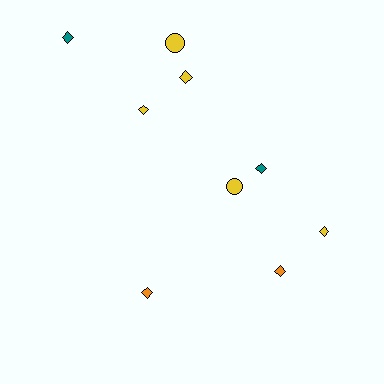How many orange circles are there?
There are no orange circles.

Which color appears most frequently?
Yellow, with 5 objects.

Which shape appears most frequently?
Diamond, with 7 objects.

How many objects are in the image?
There are 9 objects.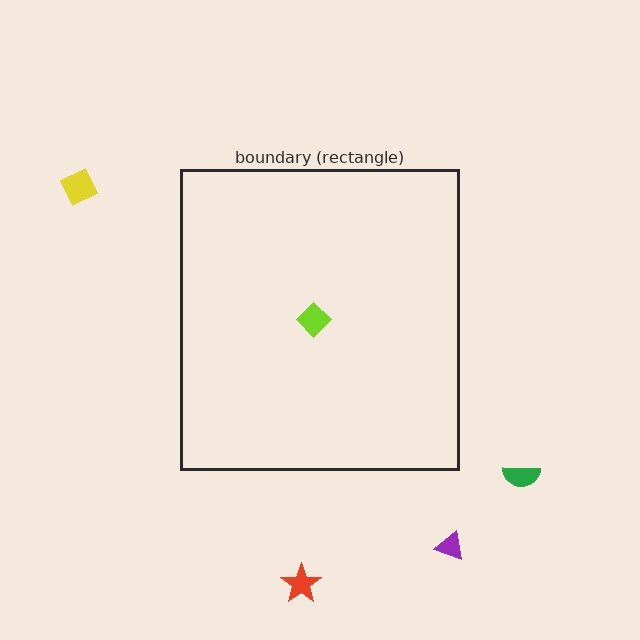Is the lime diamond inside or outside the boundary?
Inside.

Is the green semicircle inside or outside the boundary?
Outside.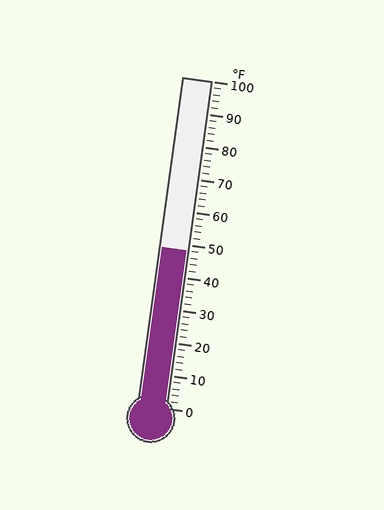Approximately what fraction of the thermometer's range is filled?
The thermometer is filled to approximately 50% of its range.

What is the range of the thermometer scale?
The thermometer scale ranges from 0°F to 100°F.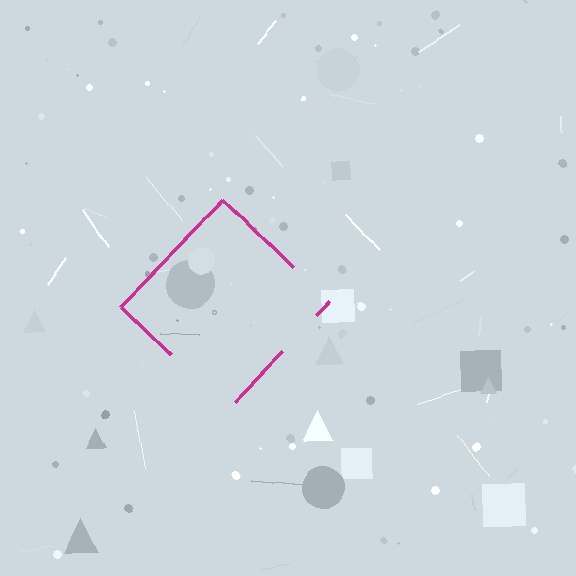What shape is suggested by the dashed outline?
The dashed outline suggests a diamond.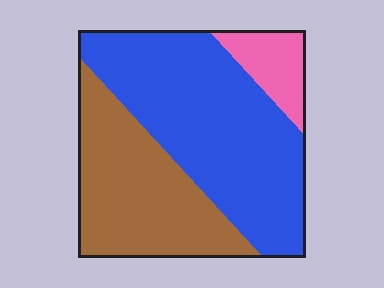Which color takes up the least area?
Pink, at roughly 10%.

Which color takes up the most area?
Blue, at roughly 55%.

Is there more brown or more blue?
Blue.